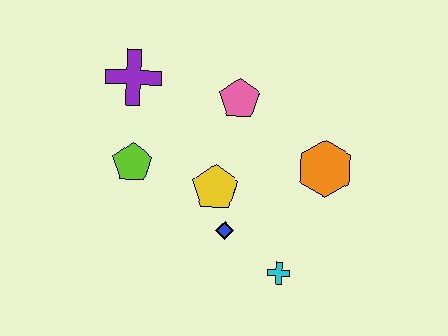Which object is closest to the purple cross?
The lime pentagon is closest to the purple cross.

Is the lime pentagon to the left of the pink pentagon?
Yes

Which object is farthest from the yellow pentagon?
The purple cross is farthest from the yellow pentagon.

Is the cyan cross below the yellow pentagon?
Yes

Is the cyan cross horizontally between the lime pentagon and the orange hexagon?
Yes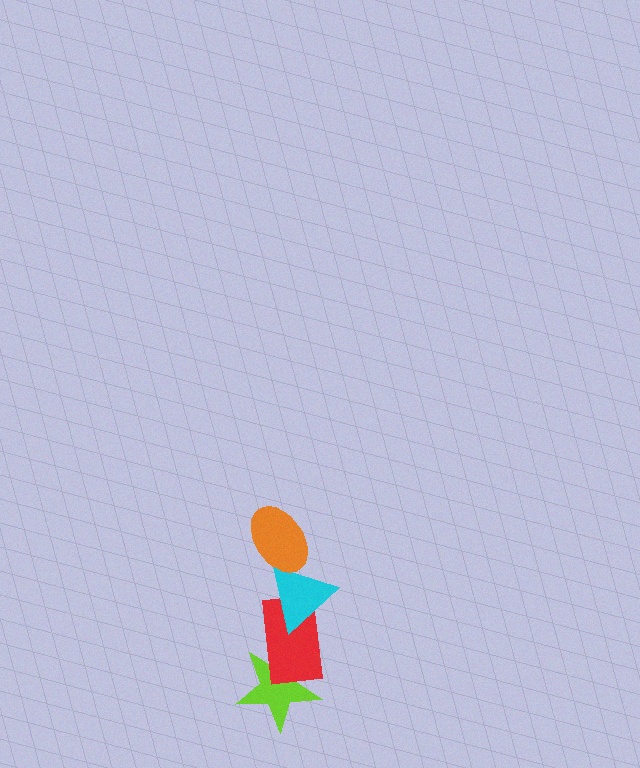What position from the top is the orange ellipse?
The orange ellipse is 1st from the top.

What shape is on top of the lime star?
The red rectangle is on top of the lime star.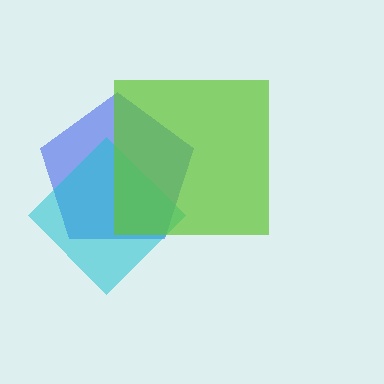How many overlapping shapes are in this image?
There are 3 overlapping shapes in the image.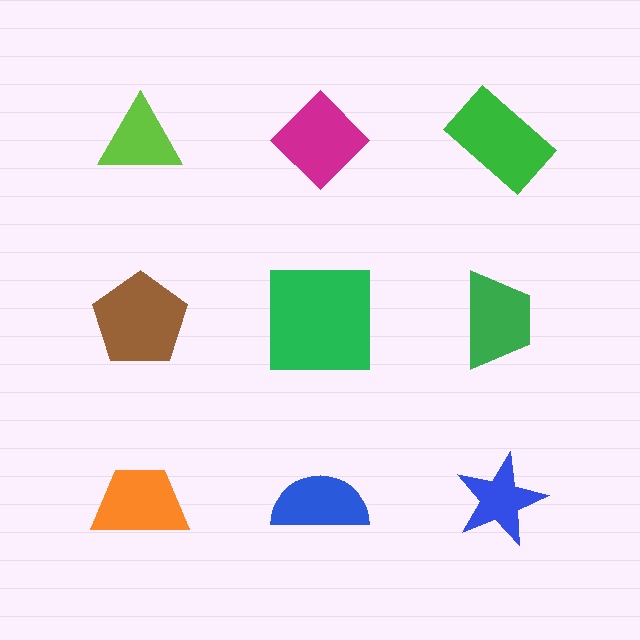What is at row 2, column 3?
A green trapezoid.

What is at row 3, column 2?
A blue semicircle.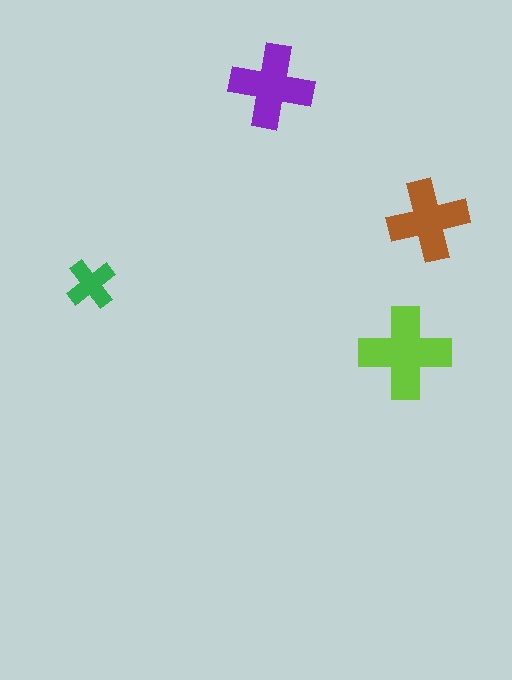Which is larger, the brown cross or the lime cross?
The lime one.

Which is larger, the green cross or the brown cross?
The brown one.